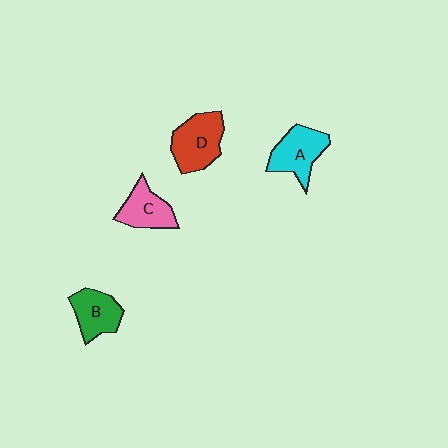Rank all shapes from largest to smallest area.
From largest to smallest: D (red), A (cyan), B (green), C (pink).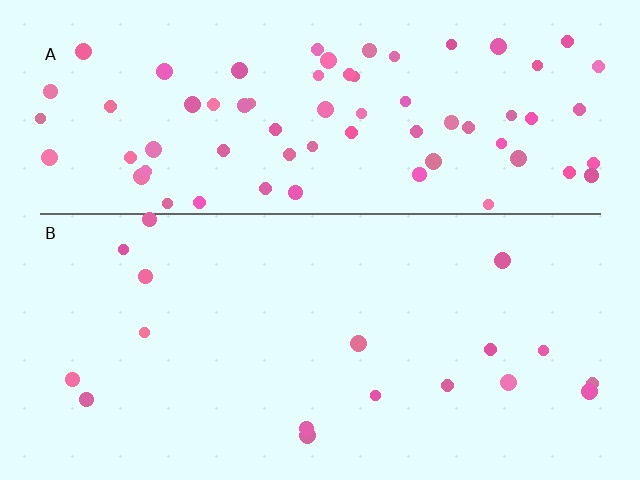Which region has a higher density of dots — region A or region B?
A (the top).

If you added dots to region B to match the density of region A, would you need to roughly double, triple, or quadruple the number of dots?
Approximately quadruple.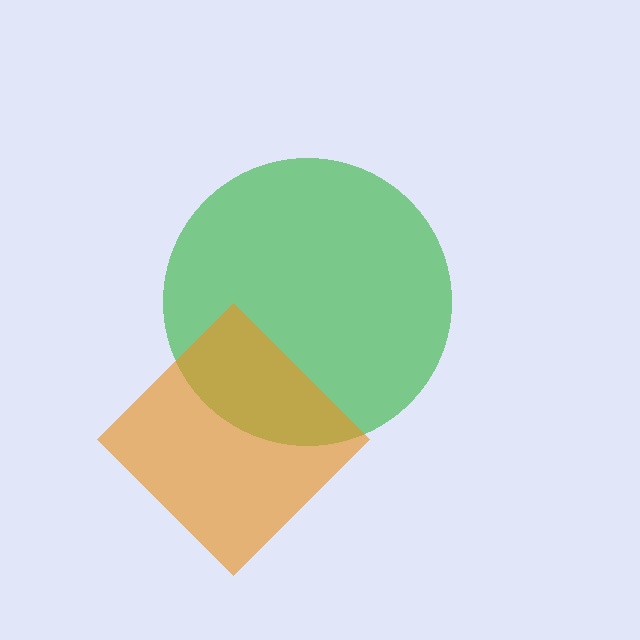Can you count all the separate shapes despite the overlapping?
Yes, there are 2 separate shapes.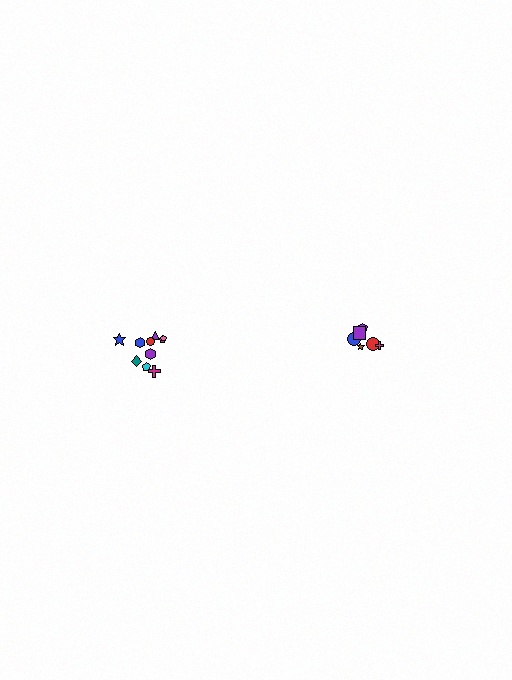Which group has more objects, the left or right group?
The left group.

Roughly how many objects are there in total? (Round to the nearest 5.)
Roughly 15 objects in total.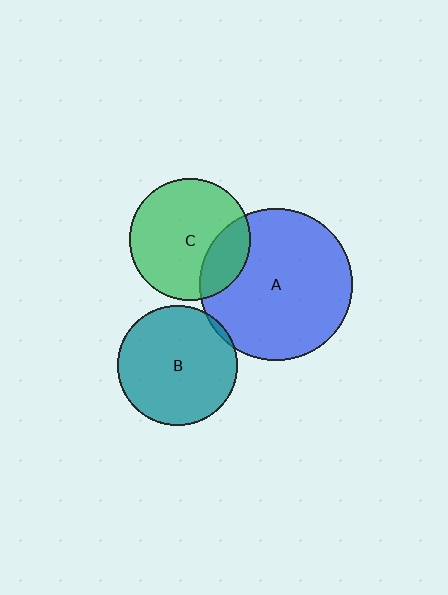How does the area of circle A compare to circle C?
Approximately 1.6 times.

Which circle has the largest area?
Circle A (blue).